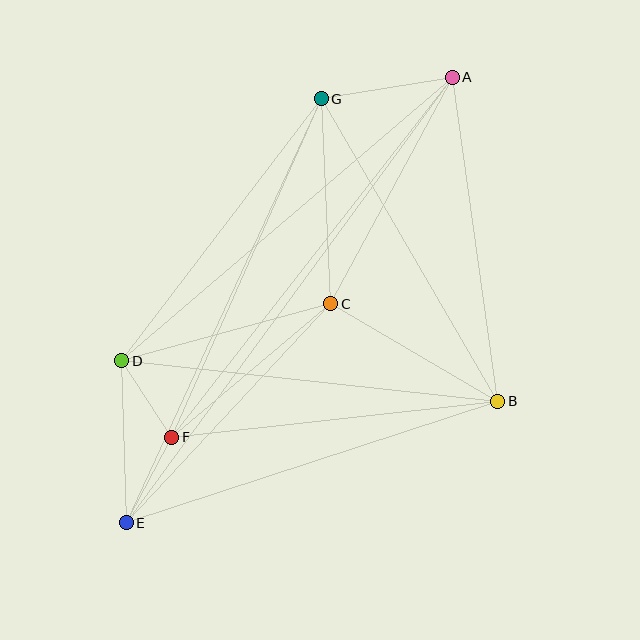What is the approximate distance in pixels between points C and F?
The distance between C and F is approximately 207 pixels.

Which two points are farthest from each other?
Points A and E are farthest from each other.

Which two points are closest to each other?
Points D and F are closest to each other.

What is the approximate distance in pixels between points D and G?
The distance between D and G is approximately 329 pixels.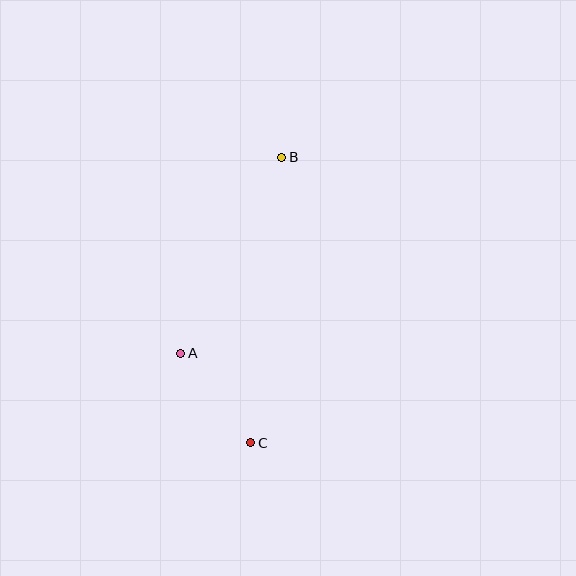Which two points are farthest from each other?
Points B and C are farthest from each other.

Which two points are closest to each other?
Points A and C are closest to each other.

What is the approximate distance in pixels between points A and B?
The distance between A and B is approximately 220 pixels.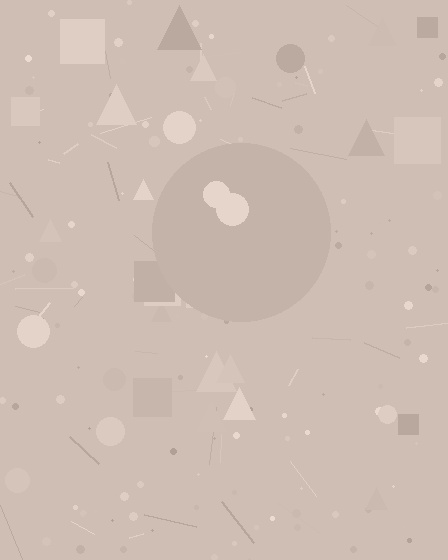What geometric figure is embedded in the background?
A circle is embedded in the background.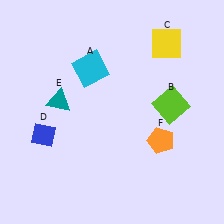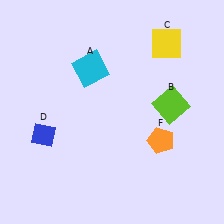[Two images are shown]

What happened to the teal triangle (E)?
The teal triangle (E) was removed in Image 2. It was in the top-left area of Image 1.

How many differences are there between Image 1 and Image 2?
There is 1 difference between the two images.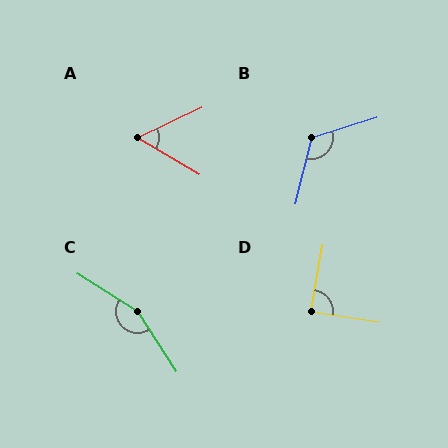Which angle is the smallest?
A, at approximately 56 degrees.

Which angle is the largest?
C, at approximately 155 degrees.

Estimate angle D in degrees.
Approximately 89 degrees.